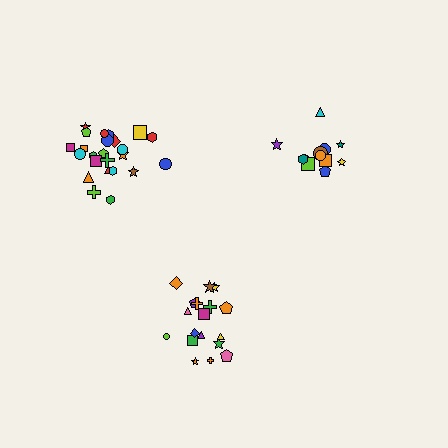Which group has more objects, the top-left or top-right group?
The top-left group.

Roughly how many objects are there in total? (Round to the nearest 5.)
Roughly 55 objects in total.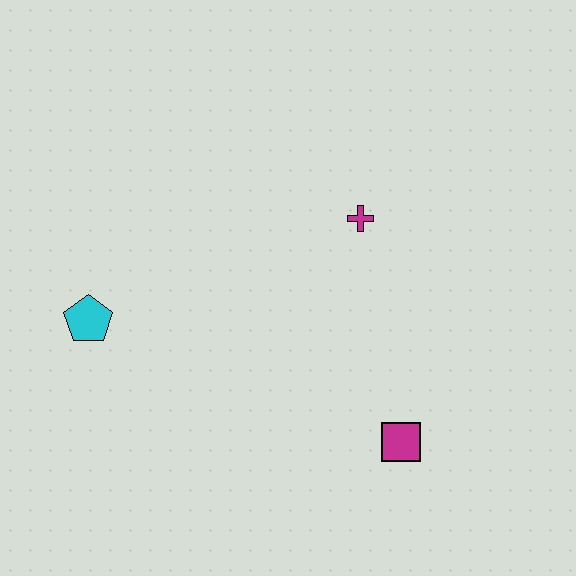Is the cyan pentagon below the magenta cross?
Yes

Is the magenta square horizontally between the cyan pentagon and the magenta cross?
No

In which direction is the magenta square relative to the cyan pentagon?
The magenta square is to the right of the cyan pentagon.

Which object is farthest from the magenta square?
The cyan pentagon is farthest from the magenta square.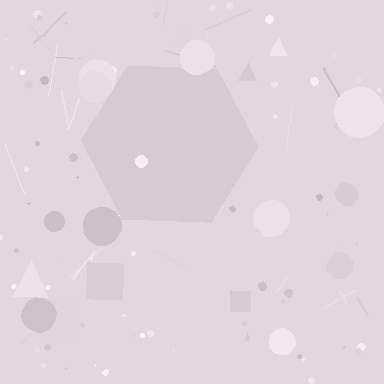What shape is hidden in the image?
A hexagon is hidden in the image.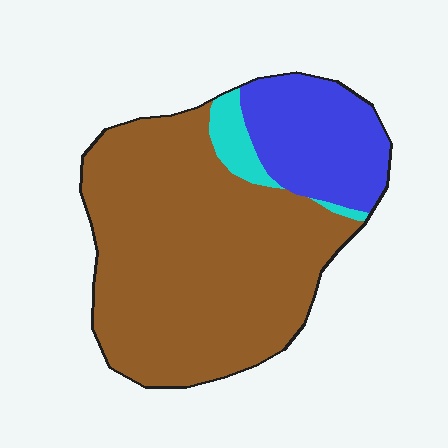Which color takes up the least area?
Cyan, at roughly 5%.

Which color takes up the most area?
Brown, at roughly 75%.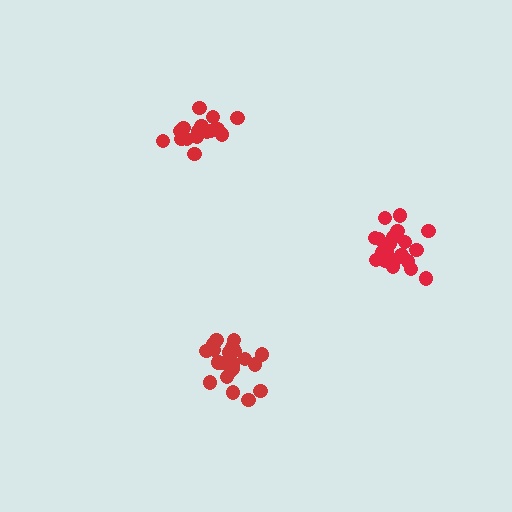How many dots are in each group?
Group 1: 21 dots, Group 2: 21 dots, Group 3: 16 dots (58 total).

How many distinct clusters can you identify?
There are 3 distinct clusters.